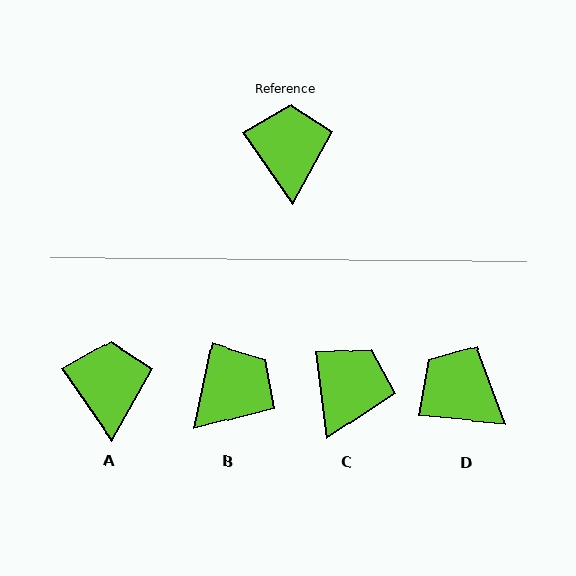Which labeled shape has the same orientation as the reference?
A.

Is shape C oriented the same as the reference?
No, it is off by about 27 degrees.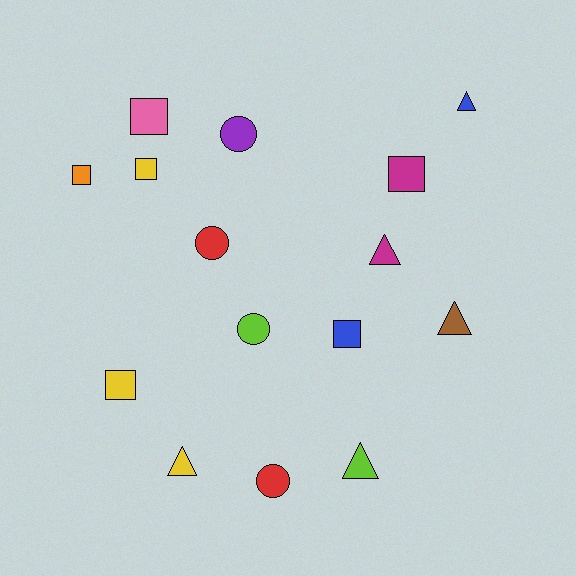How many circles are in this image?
There are 4 circles.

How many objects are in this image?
There are 15 objects.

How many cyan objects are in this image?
There are no cyan objects.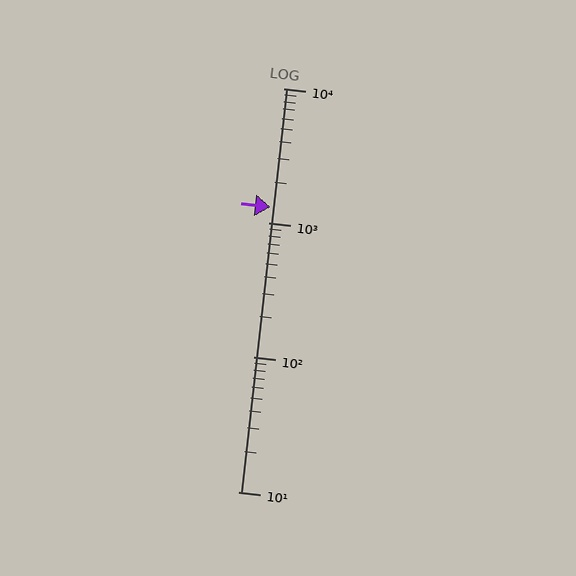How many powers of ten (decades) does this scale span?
The scale spans 3 decades, from 10 to 10000.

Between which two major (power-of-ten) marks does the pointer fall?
The pointer is between 1000 and 10000.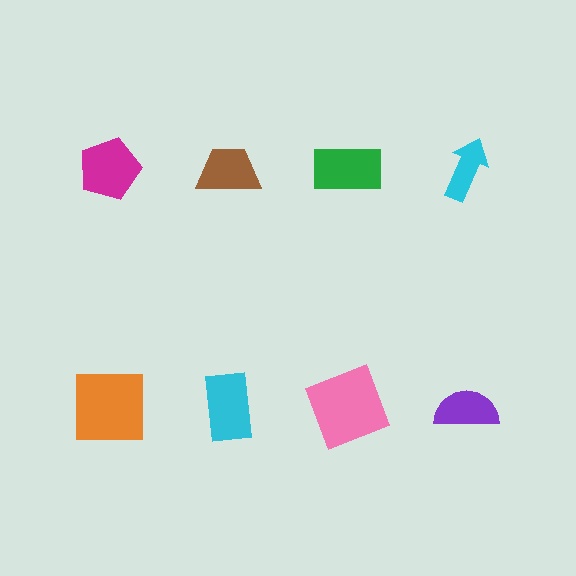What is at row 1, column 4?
A cyan arrow.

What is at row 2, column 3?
A pink square.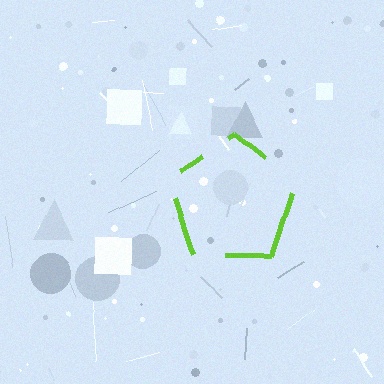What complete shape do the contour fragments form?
The contour fragments form a pentagon.